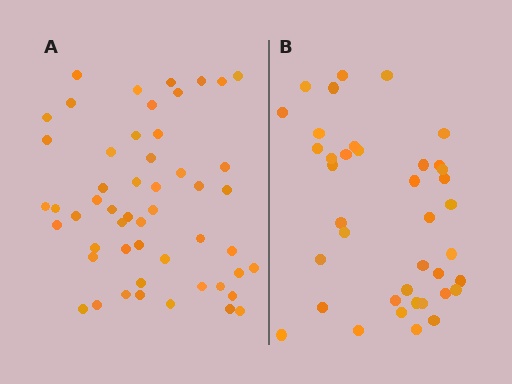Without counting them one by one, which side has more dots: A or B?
Region A (the left region) has more dots.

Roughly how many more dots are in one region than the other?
Region A has approximately 15 more dots than region B.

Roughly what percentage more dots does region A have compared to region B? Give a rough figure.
About 35% more.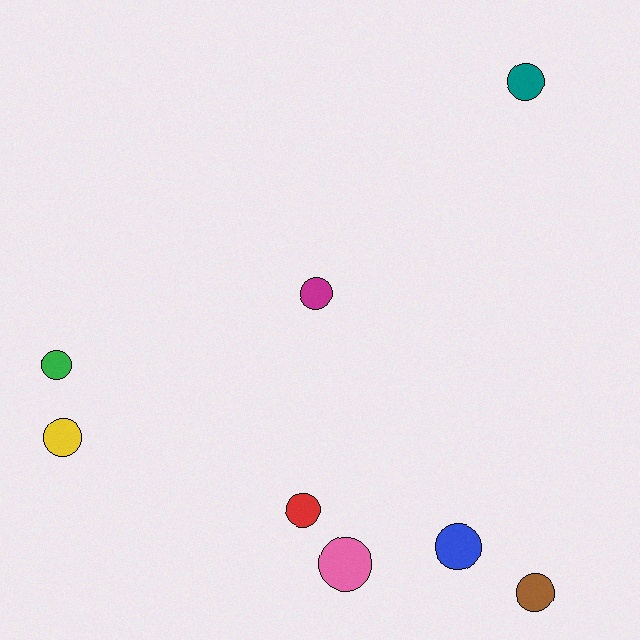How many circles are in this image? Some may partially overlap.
There are 8 circles.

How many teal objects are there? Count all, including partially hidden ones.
There is 1 teal object.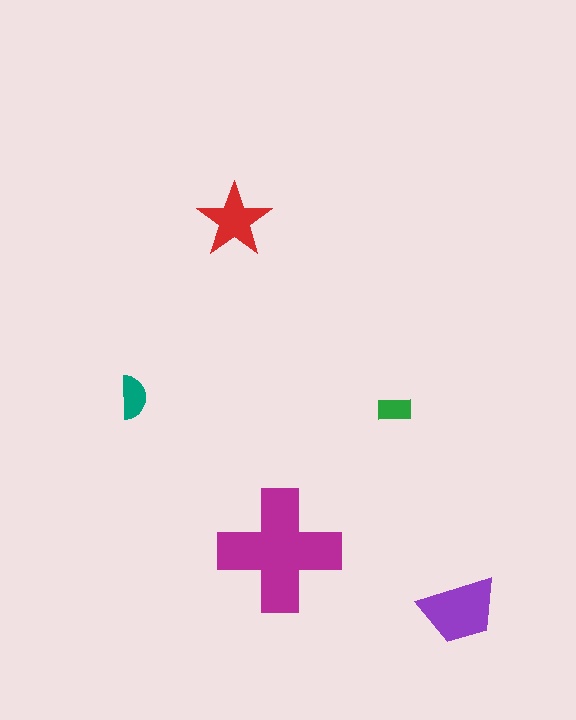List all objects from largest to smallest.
The magenta cross, the purple trapezoid, the red star, the teal semicircle, the green rectangle.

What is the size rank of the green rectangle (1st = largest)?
5th.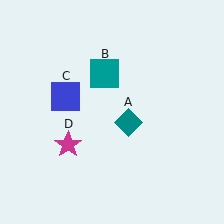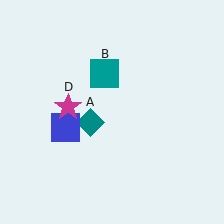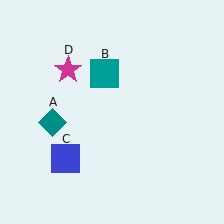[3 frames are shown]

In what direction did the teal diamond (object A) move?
The teal diamond (object A) moved left.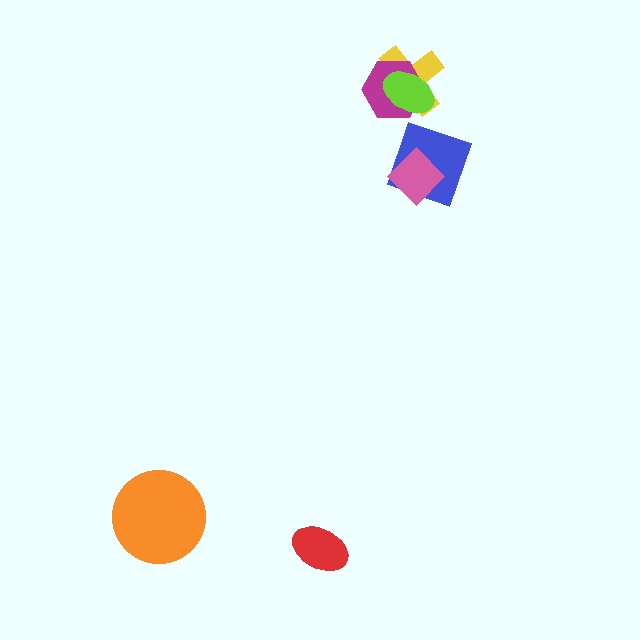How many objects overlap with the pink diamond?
1 object overlaps with the pink diamond.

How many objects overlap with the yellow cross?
2 objects overlap with the yellow cross.